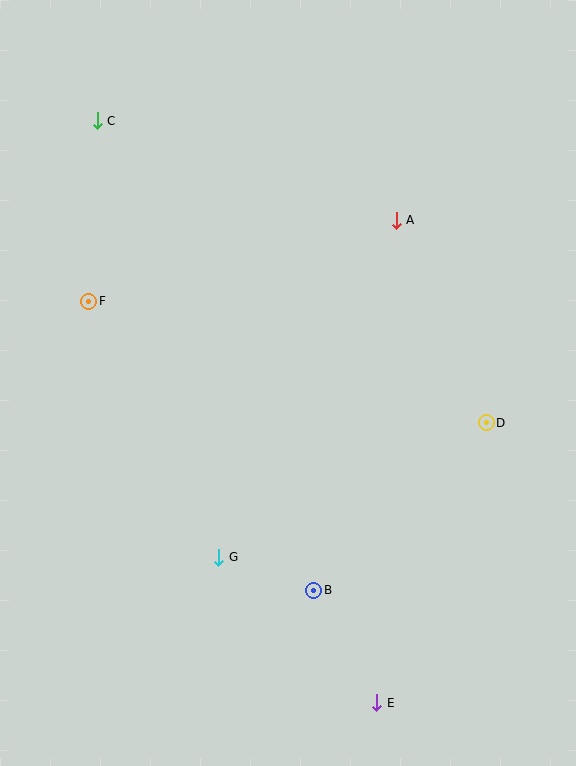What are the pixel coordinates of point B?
Point B is at (314, 590).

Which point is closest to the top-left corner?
Point C is closest to the top-left corner.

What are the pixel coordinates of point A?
Point A is at (396, 220).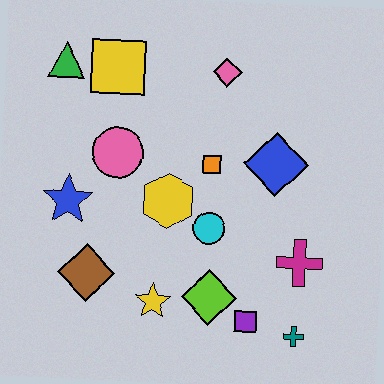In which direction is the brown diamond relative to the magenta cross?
The brown diamond is to the left of the magenta cross.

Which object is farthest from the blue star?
The teal cross is farthest from the blue star.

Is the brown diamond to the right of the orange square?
No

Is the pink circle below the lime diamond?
No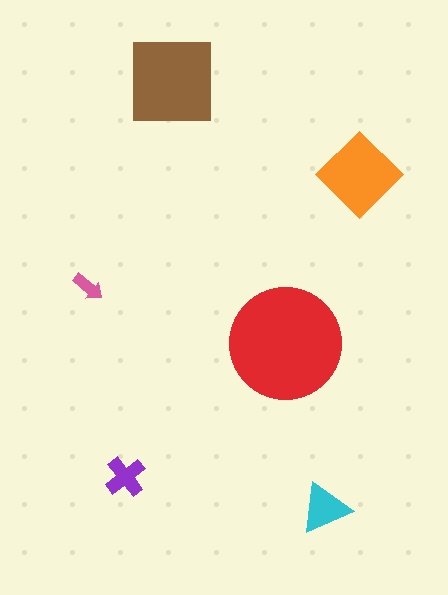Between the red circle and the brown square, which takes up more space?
The red circle.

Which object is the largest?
The red circle.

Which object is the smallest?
The pink arrow.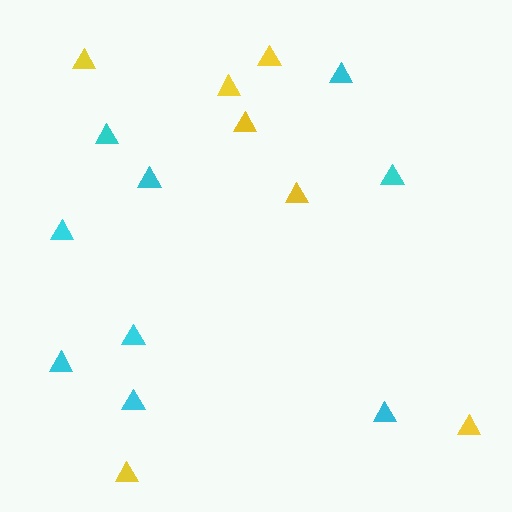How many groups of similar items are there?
There are 2 groups: one group of cyan triangles (9) and one group of yellow triangles (7).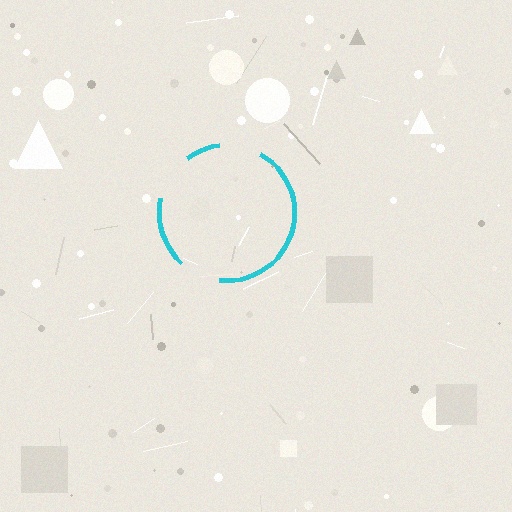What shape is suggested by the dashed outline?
The dashed outline suggests a circle.